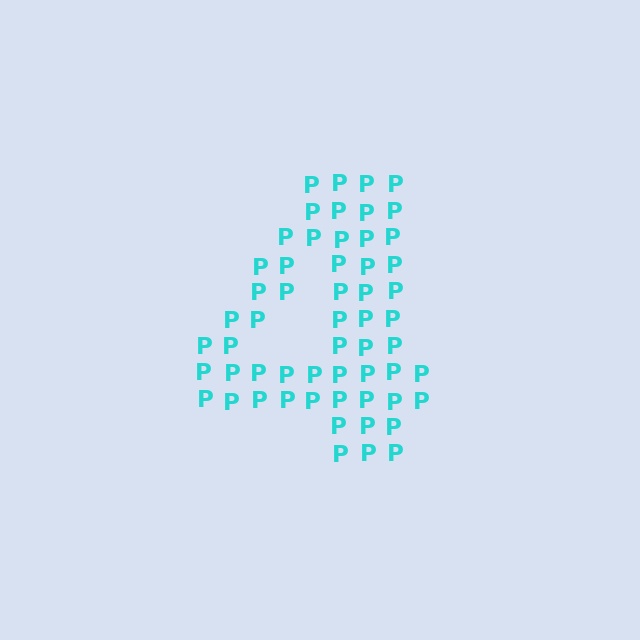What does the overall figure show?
The overall figure shows the digit 4.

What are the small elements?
The small elements are letter P's.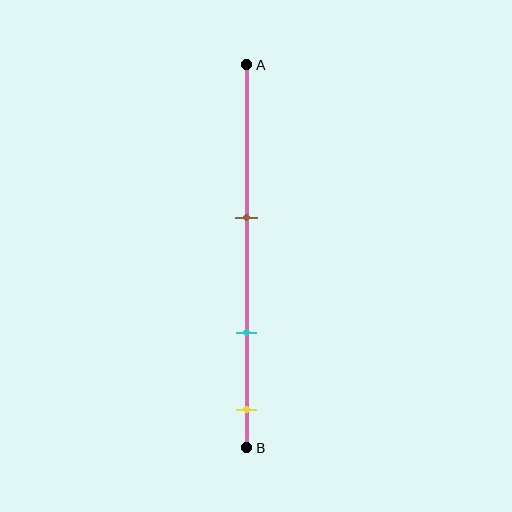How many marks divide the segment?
There are 3 marks dividing the segment.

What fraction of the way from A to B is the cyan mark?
The cyan mark is approximately 70% (0.7) of the way from A to B.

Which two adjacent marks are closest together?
The cyan and yellow marks are the closest adjacent pair.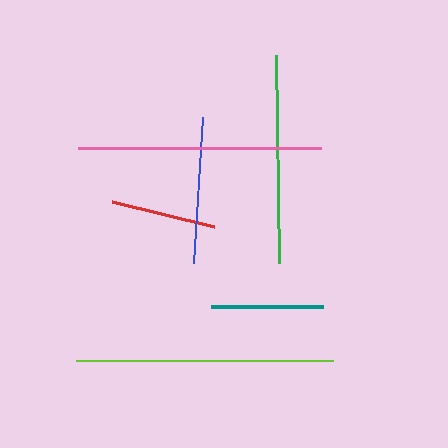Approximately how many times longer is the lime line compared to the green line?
The lime line is approximately 1.2 times the length of the green line.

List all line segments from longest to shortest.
From longest to shortest: lime, pink, green, blue, teal, red.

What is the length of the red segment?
The red segment is approximately 106 pixels long.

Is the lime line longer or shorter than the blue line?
The lime line is longer than the blue line.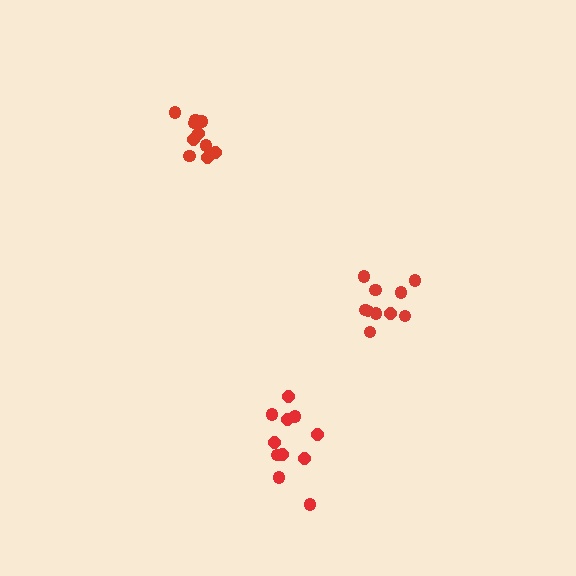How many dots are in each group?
Group 1: 11 dots, Group 2: 10 dots, Group 3: 10 dots (31 total).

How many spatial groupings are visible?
There are 3 spatial groupings.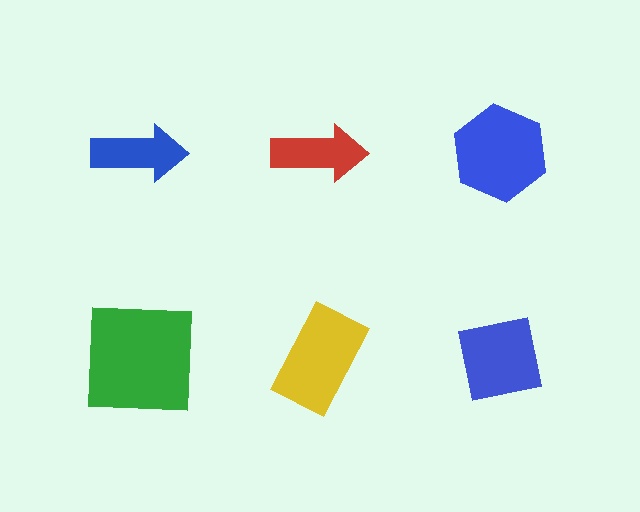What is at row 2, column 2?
A yellow rectangle.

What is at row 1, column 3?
A blue hexagon.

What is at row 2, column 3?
A blue square.